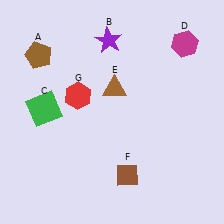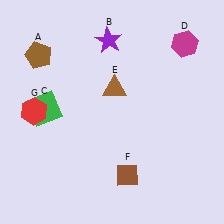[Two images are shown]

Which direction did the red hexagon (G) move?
The red hexagon (G) moved left.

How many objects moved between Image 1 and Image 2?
1 object moved between the two images.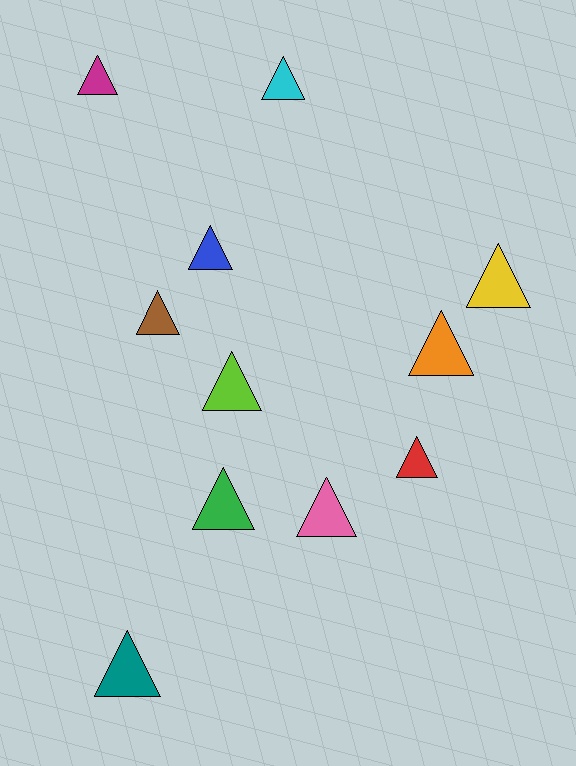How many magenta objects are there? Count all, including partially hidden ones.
There is 1 magenta object.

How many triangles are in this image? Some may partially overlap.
There are 11 triangles.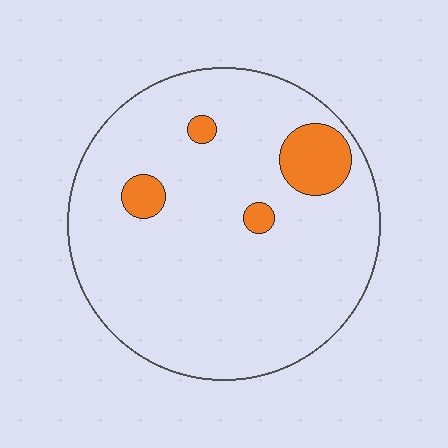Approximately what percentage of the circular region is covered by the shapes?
Approximately 10%.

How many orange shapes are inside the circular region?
4.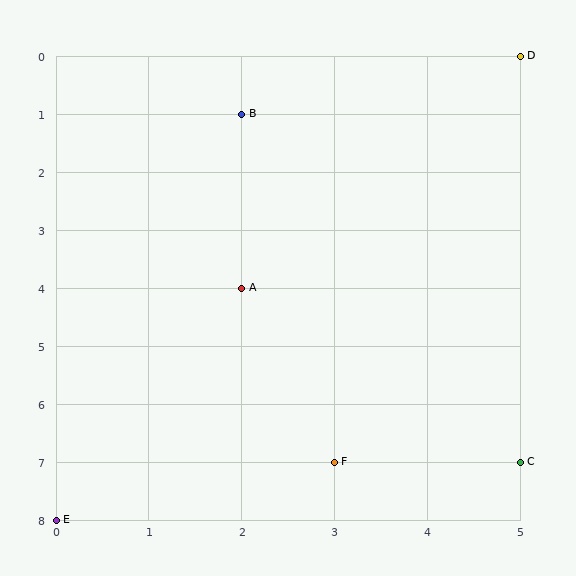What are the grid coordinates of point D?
Point D is at grid coordinates (5, 0).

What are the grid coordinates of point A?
Point A is at grid coordinates (2, 4).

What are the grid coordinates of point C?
Point C is at grid coordinates (5, 7).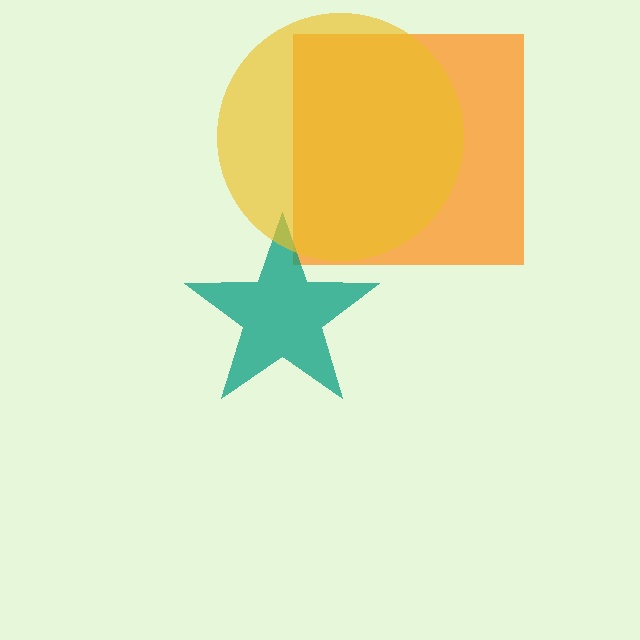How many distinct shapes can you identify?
There are 3 distinct shapes: an orange square, a teal star, a yellow circle.